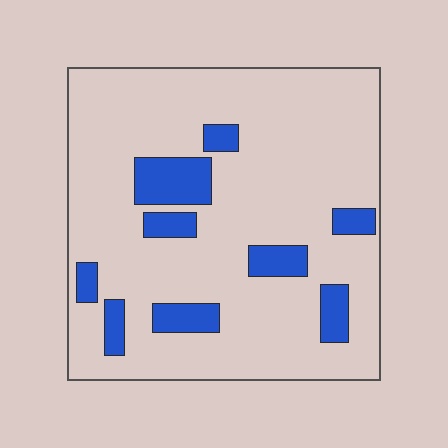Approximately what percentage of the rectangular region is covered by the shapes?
Approximately 15%.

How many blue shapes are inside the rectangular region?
9.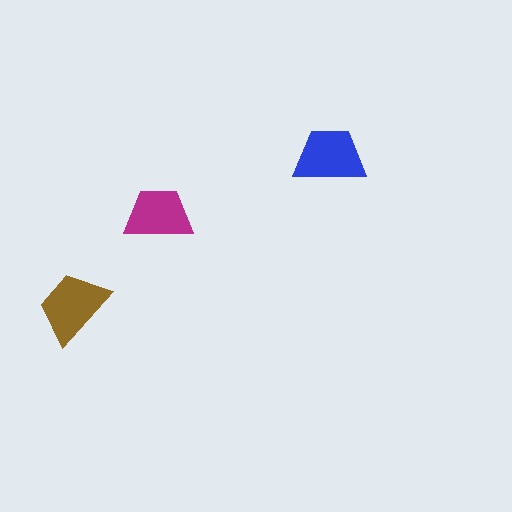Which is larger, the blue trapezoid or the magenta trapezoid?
The blue one.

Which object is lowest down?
The brown trapezoid is bottommost.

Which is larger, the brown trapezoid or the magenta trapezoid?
The brown one.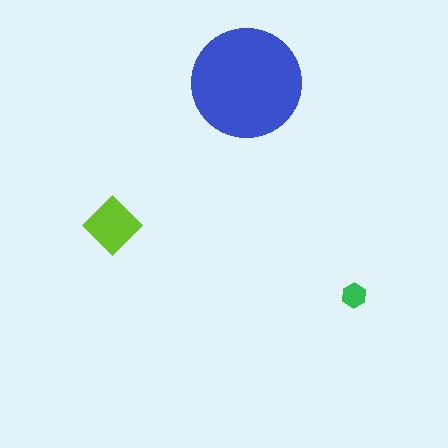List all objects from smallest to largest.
The green hexagon, the lime diamond, the blue circle.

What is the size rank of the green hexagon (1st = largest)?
3rd.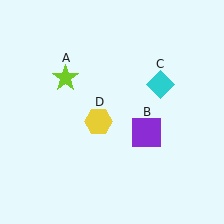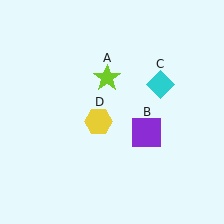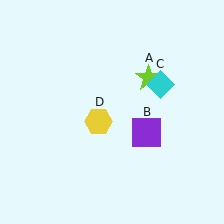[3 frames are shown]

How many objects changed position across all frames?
1 object changed position: lime star (object A).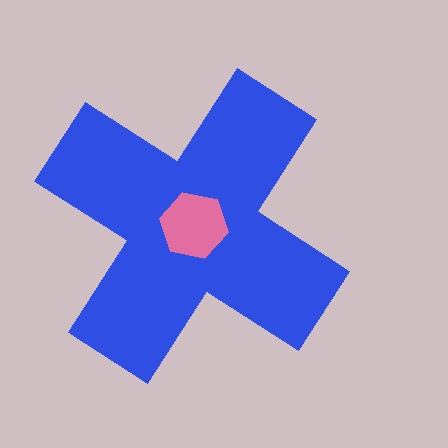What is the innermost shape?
The pink hexagon.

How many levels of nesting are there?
2.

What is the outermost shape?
The blue cross.